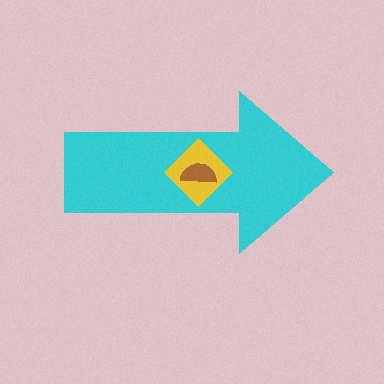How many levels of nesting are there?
3.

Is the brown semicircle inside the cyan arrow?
Yes.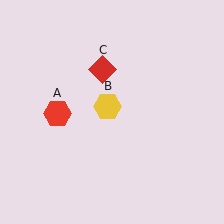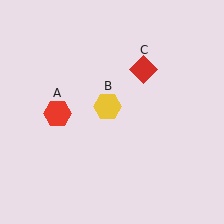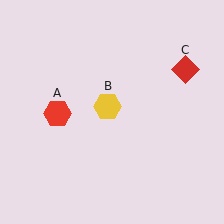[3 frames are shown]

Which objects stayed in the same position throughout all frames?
Red hexagon (object A) and yellow hexagon (object B) remained stationary.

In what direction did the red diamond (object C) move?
The red diamond (object C) moved right.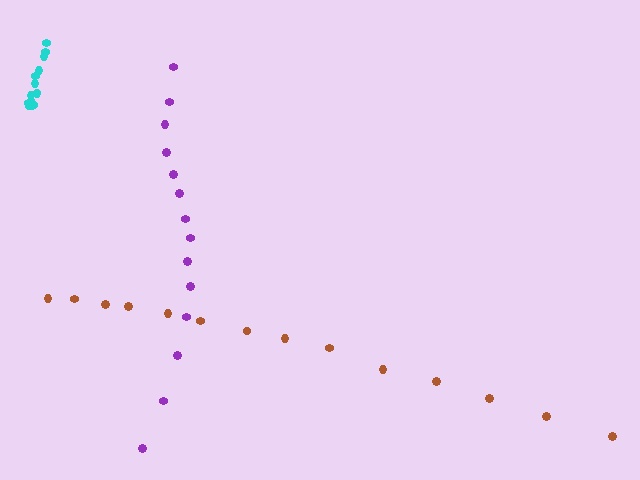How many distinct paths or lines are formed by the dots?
There are 3 distinct paths.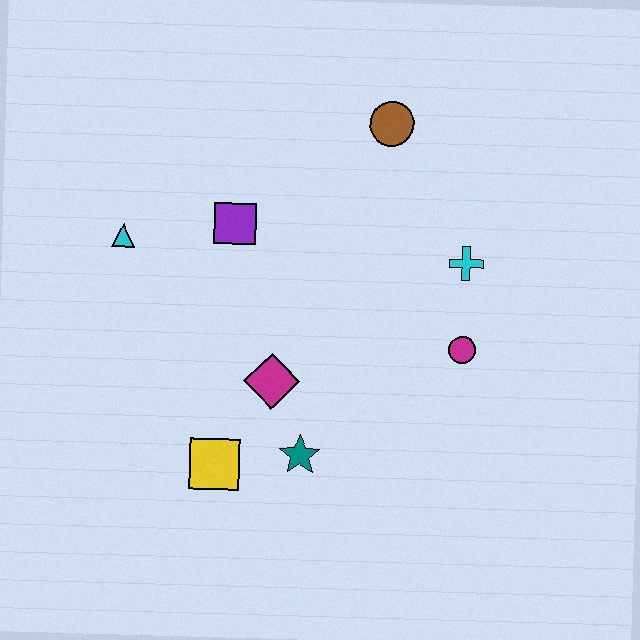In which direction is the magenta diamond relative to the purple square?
The magenta diamond is below the purple square.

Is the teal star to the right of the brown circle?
No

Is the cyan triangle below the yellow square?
No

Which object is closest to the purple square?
The cyan triangle is closest to the purple square.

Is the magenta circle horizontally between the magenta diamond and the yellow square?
No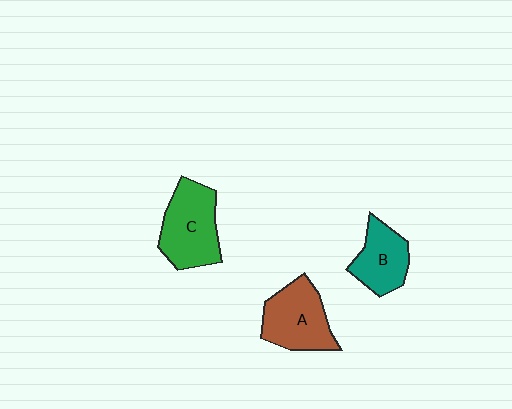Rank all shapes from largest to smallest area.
From largest to smallest: C (green), A (brown), B (teal).